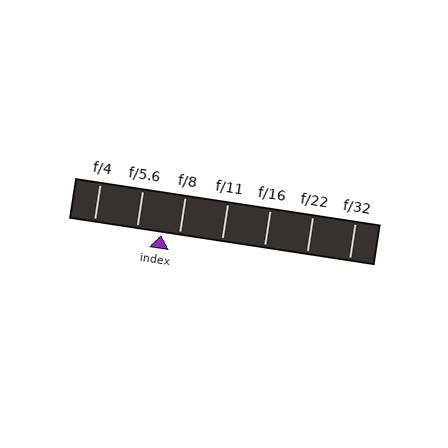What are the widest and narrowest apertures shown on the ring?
The widest aperture shown is f/4 and the narrowest is f/32.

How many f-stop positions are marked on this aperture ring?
There are 7 f-stop positions marked.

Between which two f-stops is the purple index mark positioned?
The index mark is between f/5.6 and f/8.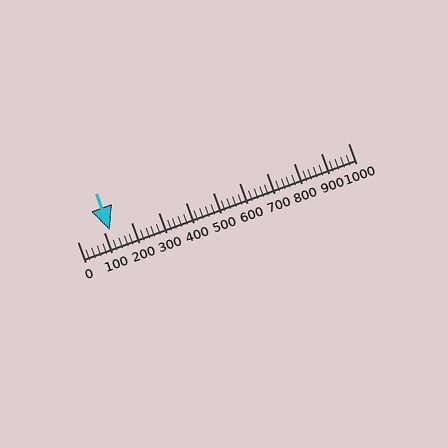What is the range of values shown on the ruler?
The ruler shows values from 0 to 1000.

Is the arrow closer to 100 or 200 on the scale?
The arrow is closer to 100.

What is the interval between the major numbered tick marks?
The major tick marks are spaced 100 units apart.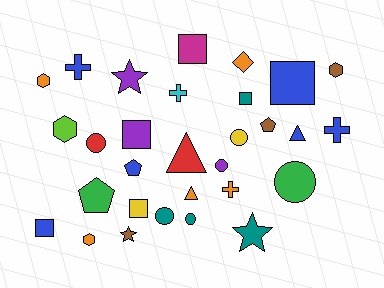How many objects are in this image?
There are 30 objects.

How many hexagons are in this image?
There are 4 hexagons.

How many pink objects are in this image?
There are no pink objects.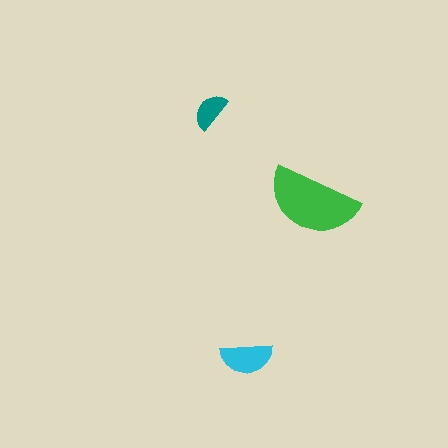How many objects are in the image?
There are 3 objects in the image.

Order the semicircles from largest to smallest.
the green one, the cyan one, the teal one.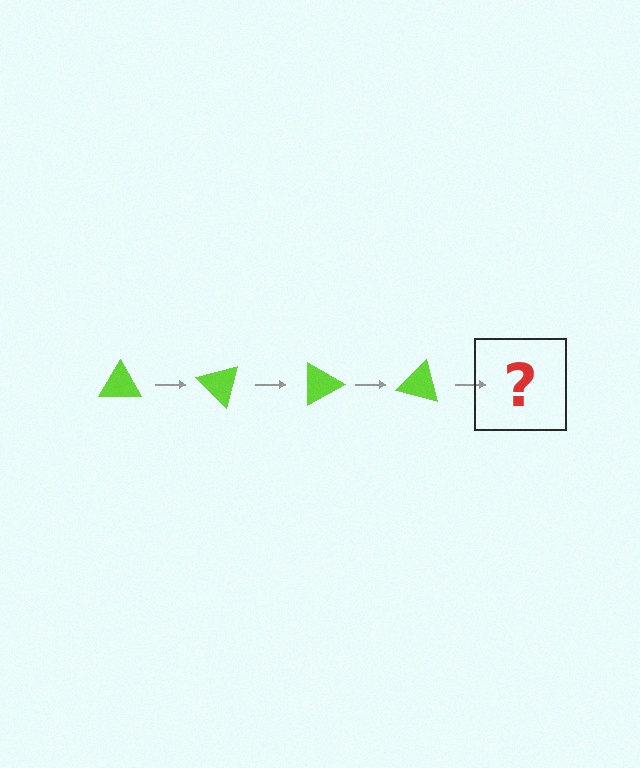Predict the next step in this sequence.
The next step is a lime triangle rotated 180 degrees.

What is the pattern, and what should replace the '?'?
The pattern is that the triangle rotates 45 degrees each step. The '?' should be a lime triangle rotated 180 degrees.